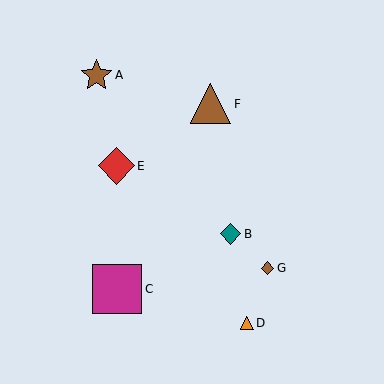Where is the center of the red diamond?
The center of the red diamond is at (116, 166).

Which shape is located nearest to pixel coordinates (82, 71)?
The brown star (labeled A) at (97, 75) is nearest to that location.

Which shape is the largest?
The magenta square (labeled C) is the largest.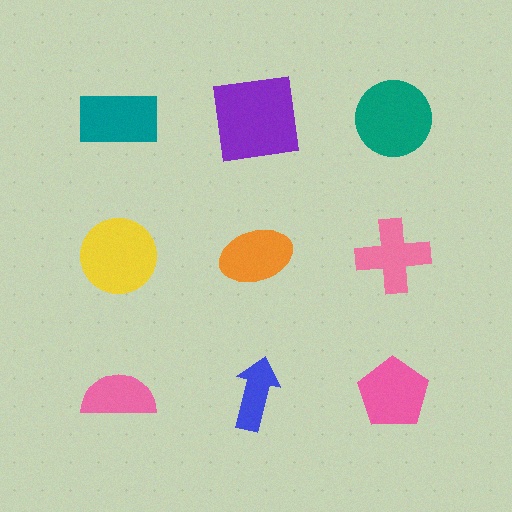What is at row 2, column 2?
An orange ellipse.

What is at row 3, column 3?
A pink pentagon.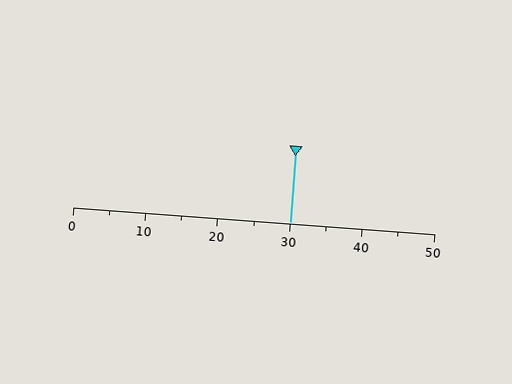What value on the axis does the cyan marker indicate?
The marker indicates approximately 30.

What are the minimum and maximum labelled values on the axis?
The axis runs from 0 to 50.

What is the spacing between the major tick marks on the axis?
The major ticks are spaced 10 apart.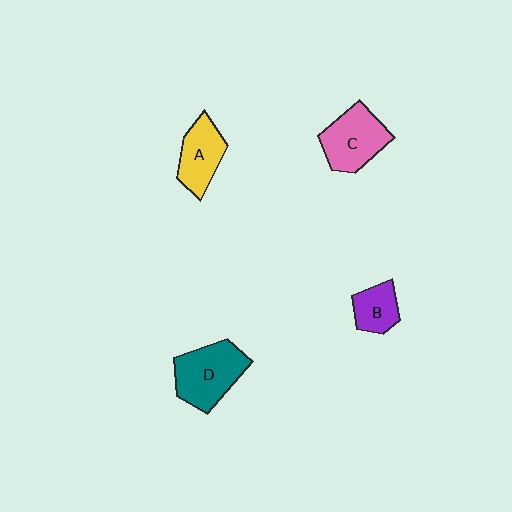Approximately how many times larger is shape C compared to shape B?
Approximately 1.7 times.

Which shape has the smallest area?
Shape B (purple).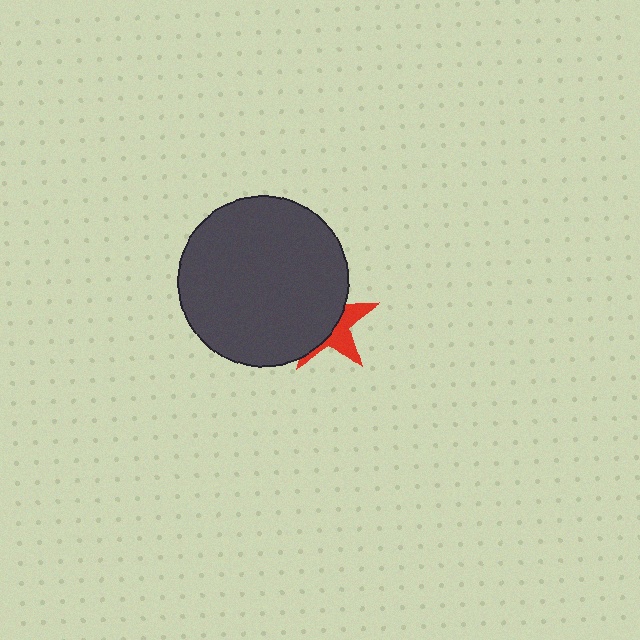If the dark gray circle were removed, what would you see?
You would see the complete red star.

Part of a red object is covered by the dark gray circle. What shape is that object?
It is a star.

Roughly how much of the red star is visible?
A small part of it is visible (roughly 38%).